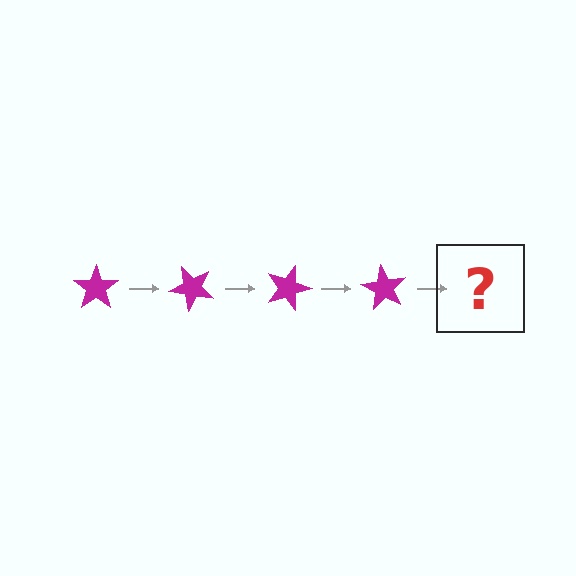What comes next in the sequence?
The next element should be a magenta star rotated 180 degrees.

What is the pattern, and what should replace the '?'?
The pattern is that the star rotates 45 degrees each step. The '?' should be a magenta star rotated 180 degrees.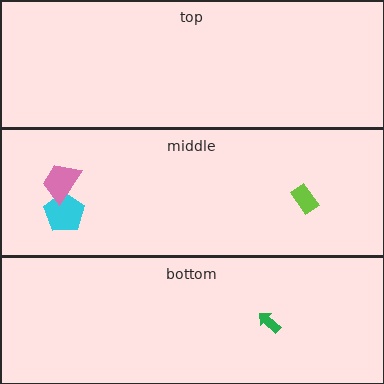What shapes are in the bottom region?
The green arrow.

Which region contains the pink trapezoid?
The middle region.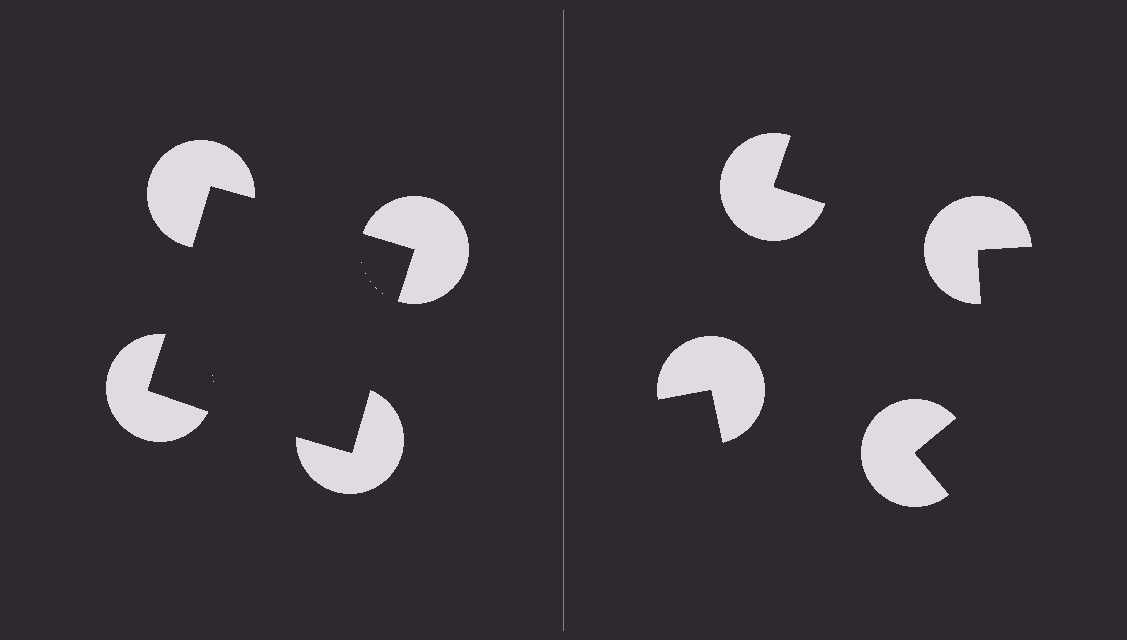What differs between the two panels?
The pac-man discs are positioned identically on both sides; only the wedge orientations differ. On the left they align to a square; on the right they are misaligned.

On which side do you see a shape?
An illusory square appears on the left side. On the right side the wedge cuts are rotated, so no coherent shape forms.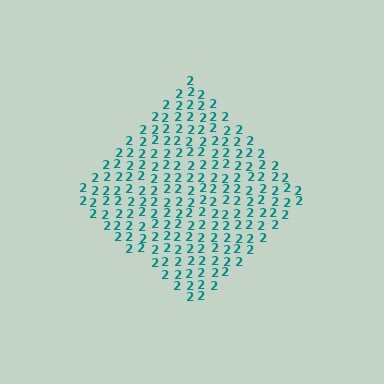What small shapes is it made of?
It is made of small digit 2's.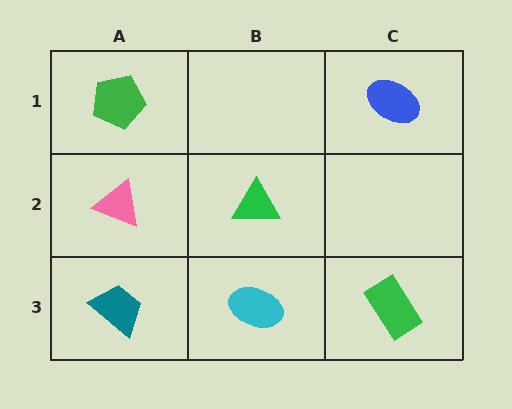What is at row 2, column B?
A green triangle.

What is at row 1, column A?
A green pentagon.